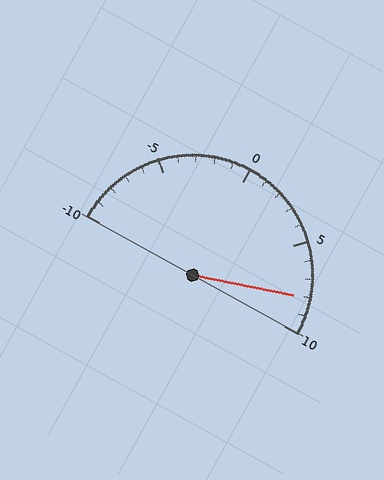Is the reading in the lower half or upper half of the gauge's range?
The reading is in the upper half of the range (-10 to 10).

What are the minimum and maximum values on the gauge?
The gauge ranges from -10 to 10.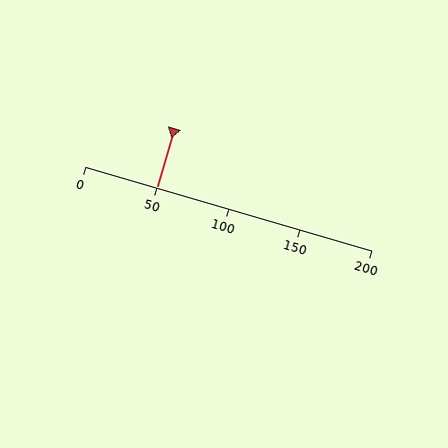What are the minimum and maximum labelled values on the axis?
The axis runs from 0 to 200.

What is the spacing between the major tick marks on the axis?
The major ticks are spaced 50 apart.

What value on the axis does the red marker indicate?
The marker indicates approximately 50.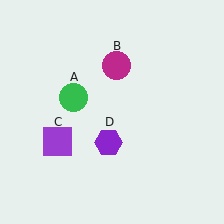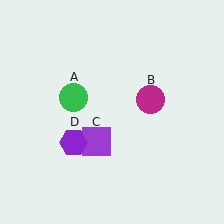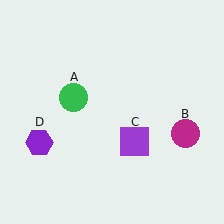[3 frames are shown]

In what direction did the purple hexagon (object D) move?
The purple hexagon (object D) moved left.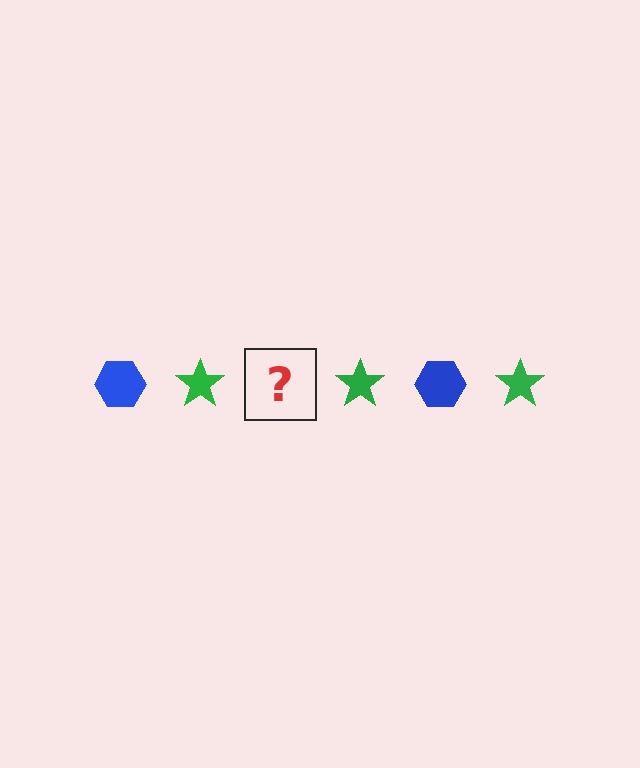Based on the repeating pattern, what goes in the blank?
The blank should be a blue hexagon.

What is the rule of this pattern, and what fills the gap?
The rule is that the pattern alternates between blue hexagon and green star. The gap should be filled with a blue hexagon.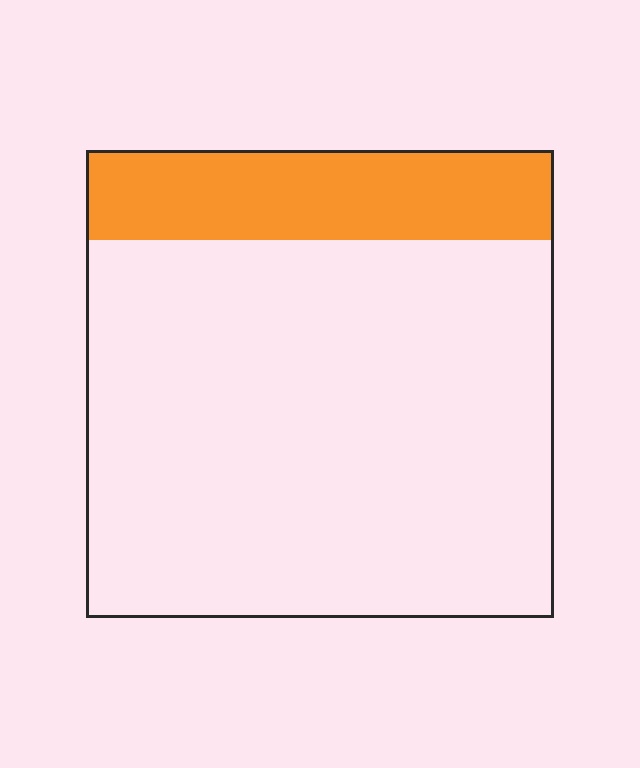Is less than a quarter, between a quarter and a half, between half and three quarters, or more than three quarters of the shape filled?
Less than a quarter.